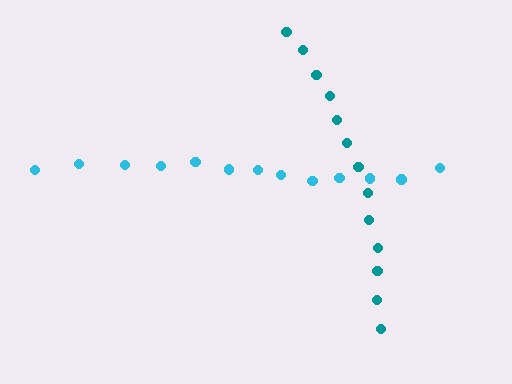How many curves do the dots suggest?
There are 2 distinct paths.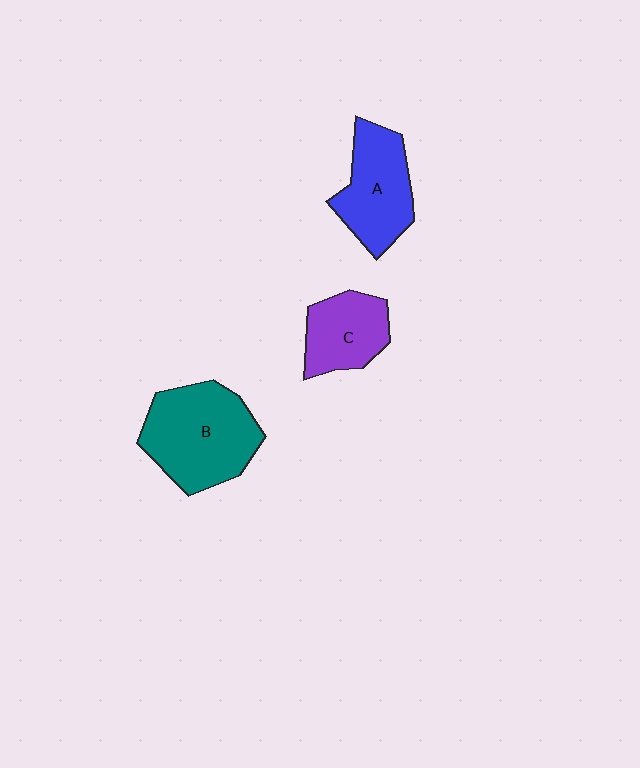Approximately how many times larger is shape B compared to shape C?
Approximately 1.7 times.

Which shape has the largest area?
Shape B (teal).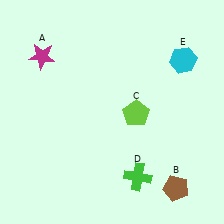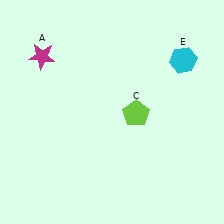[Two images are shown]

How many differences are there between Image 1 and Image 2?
There are 2 differences between the two images.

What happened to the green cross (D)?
The green cross (D) was removed in Image 2. It was in the bottom-right area of Image 1.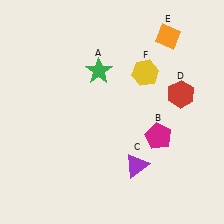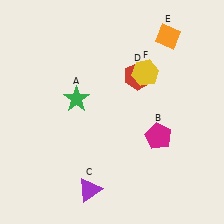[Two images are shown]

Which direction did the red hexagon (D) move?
The red hexagon (D) moved left.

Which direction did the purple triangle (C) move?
The purple triangle (C) moved left.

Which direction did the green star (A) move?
The green star (A) moved down.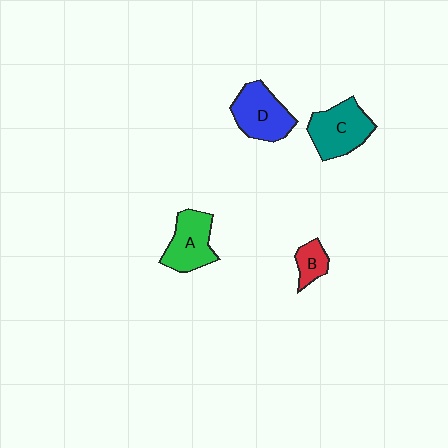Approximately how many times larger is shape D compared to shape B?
Approximately 2.3 times.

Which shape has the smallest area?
Shape B (red).